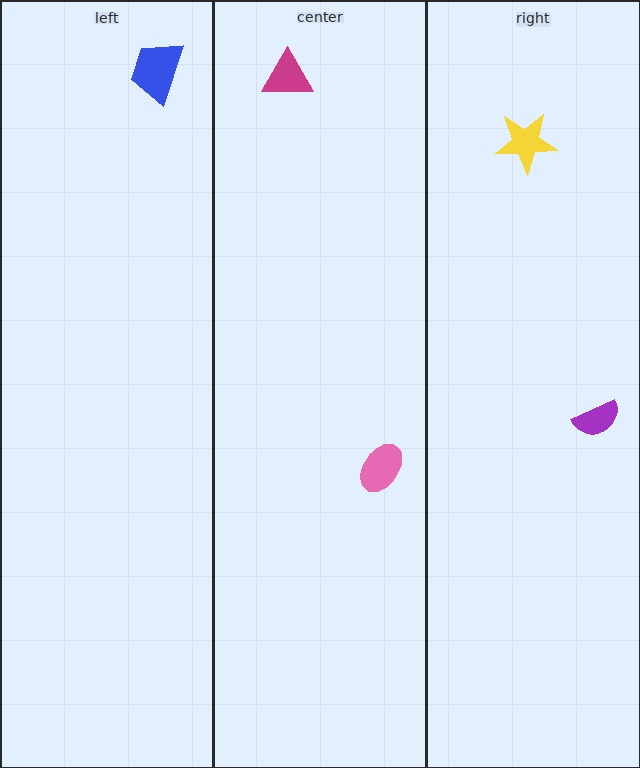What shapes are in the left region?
The blue trapezoid.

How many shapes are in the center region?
2.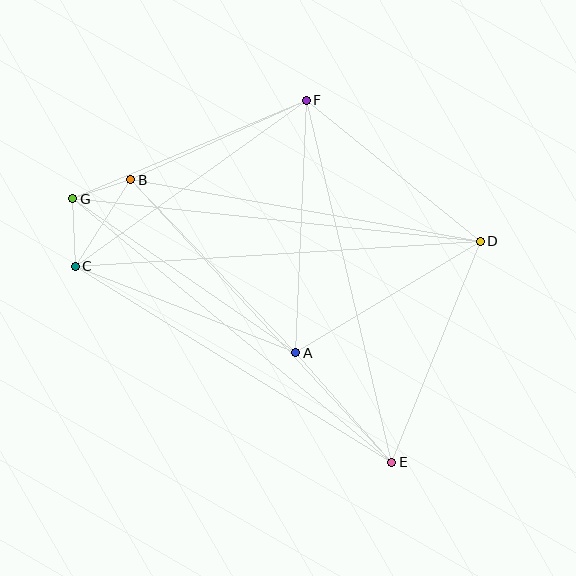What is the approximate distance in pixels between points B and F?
The distance between B and F is approximately 193 pixels.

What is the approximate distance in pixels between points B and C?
The distance between B and C is approximately 103 pixels.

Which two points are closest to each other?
Points B and G are closest to each other.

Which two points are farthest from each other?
Points E and G are farthest from each other.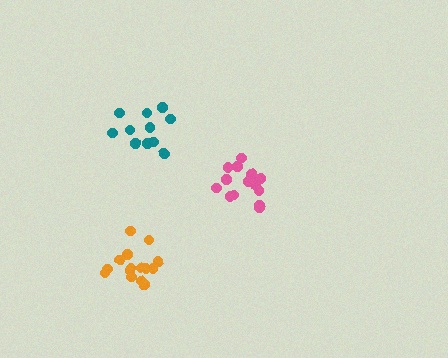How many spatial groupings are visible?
There are 3 spatial groupings.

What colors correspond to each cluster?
The clusters are colored: teal, orange, pink.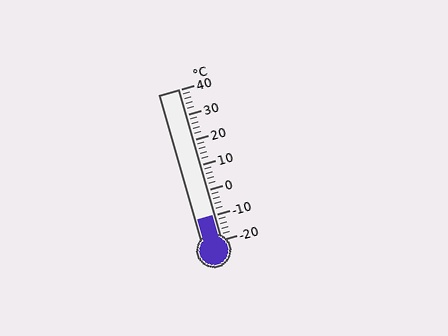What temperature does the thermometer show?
The thermometer shows approximately -10°C.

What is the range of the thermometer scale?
The thermometer scale ranges from -20°C to 40°C.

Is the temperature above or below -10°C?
The temperature is at -10°C.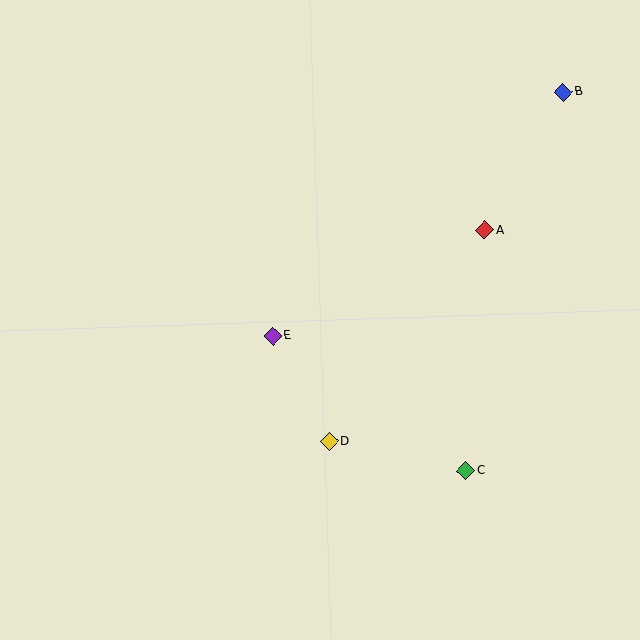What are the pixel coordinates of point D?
Point D is at (329, 442).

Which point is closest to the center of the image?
Point E at (273, 336) is closest to the center.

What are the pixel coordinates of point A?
Point A is at (485, 230).